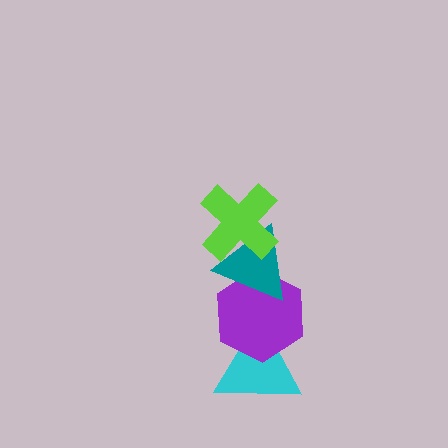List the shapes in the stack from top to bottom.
From top to bottom: the lime cross, the teal triangle, the purple hexagon, the cyan triangle.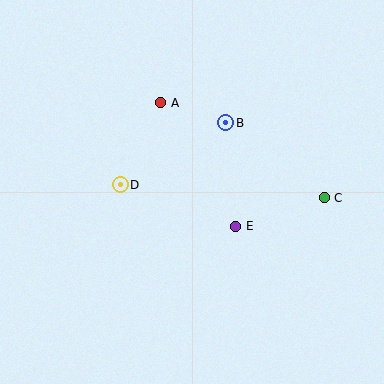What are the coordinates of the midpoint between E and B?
The midpoint between E and B is at (231, 174).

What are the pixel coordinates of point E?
Point E is at (236, 226).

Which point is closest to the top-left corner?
Point A is closest to the top-left corner.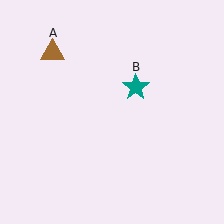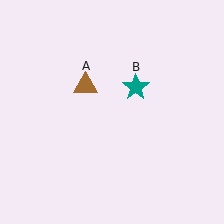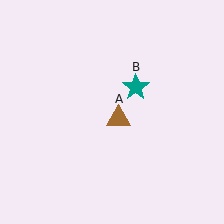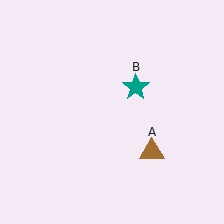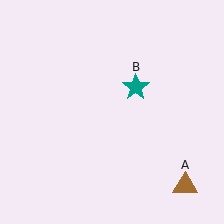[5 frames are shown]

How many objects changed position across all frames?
1 object changed position: brown triangle (object A).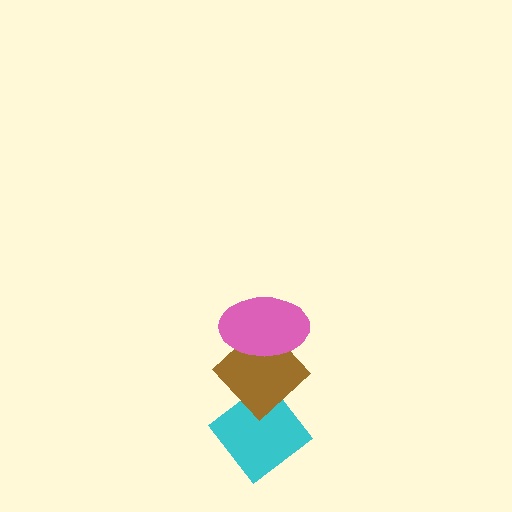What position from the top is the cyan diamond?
The cyan diamond is 3rd from the top.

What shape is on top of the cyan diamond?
The brown diamond is on top of the cyan diamond.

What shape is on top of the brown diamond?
The pink ellipse is on top of the brown diamond.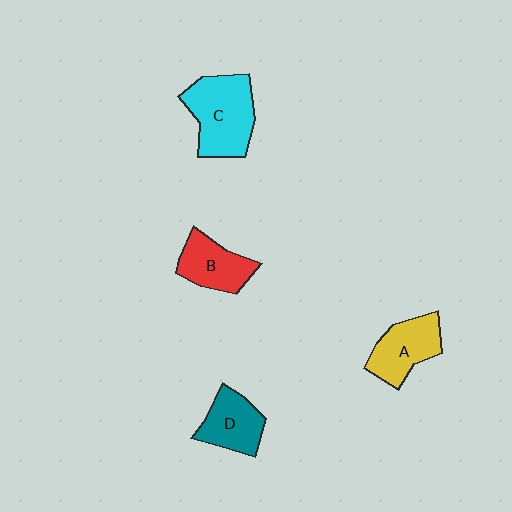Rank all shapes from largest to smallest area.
From largest to smallest: C (cyan), A (yellow), B (red), D (teal).